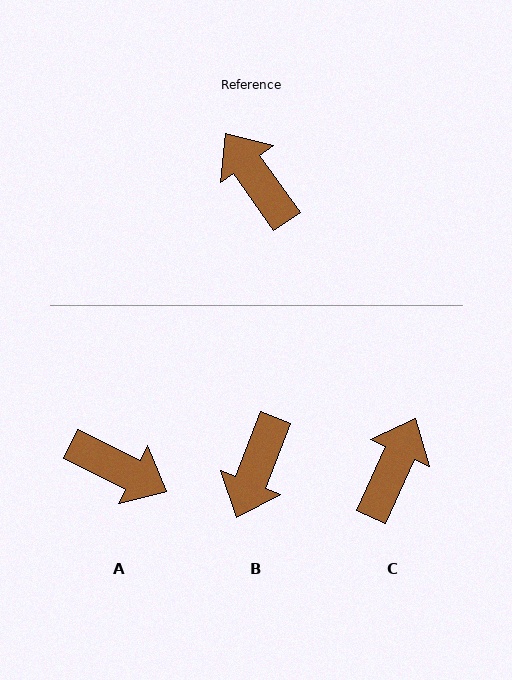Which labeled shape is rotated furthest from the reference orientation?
A, about 151 degrees away.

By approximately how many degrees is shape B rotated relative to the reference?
Approximately 123 degrees counter-clockwise.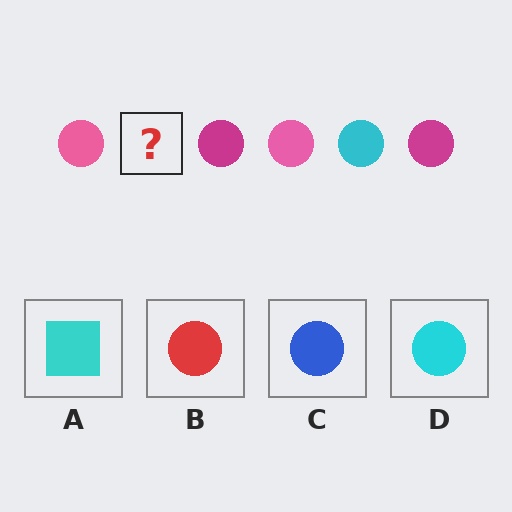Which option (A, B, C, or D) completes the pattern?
D.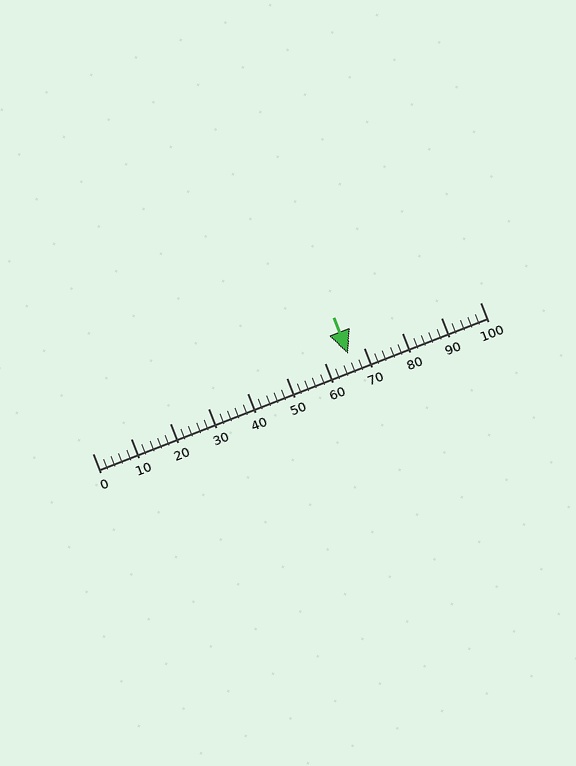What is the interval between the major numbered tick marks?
The major tick marks are spaced 10 units apart.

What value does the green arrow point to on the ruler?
The green arrow points to approximately 66.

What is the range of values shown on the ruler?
The ruler shows values from 0 to 100.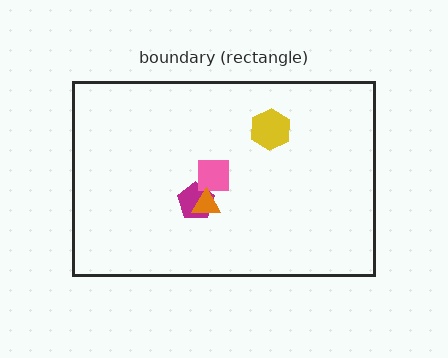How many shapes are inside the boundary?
4 inside, 0 outside.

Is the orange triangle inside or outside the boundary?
Inside.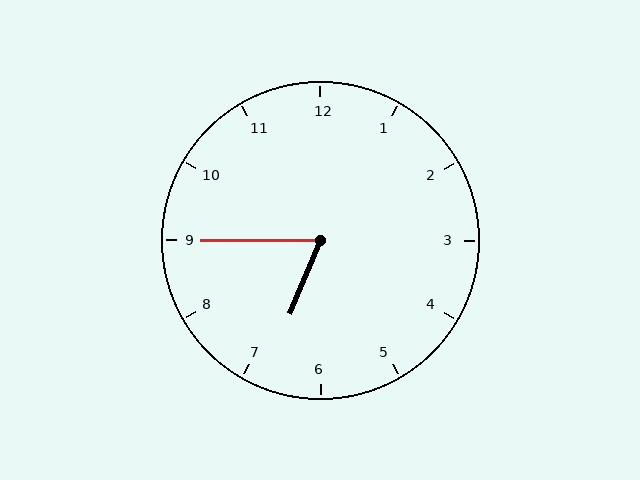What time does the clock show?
6:45.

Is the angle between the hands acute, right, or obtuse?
It is acute.